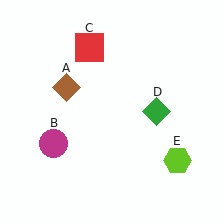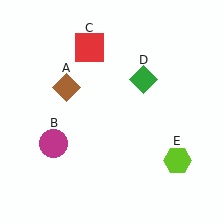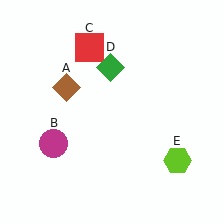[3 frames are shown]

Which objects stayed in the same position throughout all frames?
Brown diamond (object A) and magenta circle (object B) and red square (object C) and lime hexagon (object E) remained stationary.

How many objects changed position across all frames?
1 object changed position: green diamond (object D).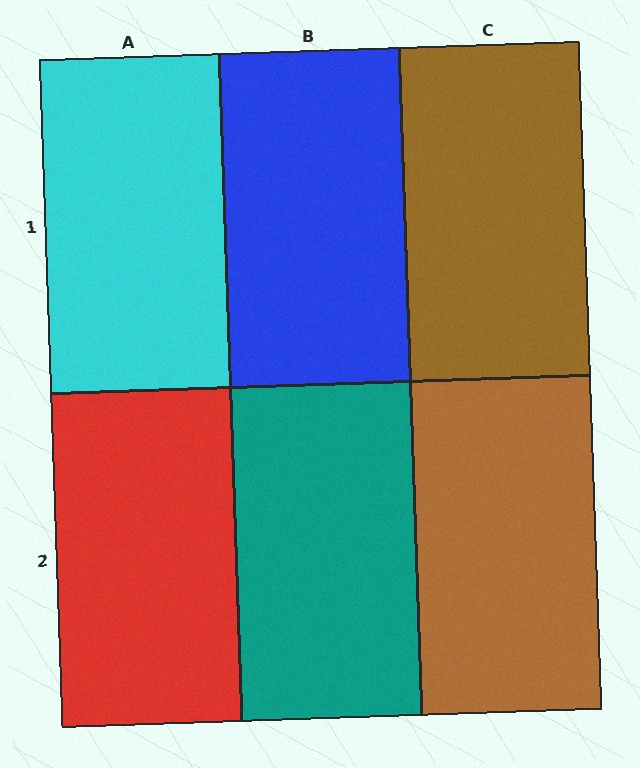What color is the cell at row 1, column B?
Blue.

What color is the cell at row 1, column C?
Brown.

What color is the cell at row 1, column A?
Cyan.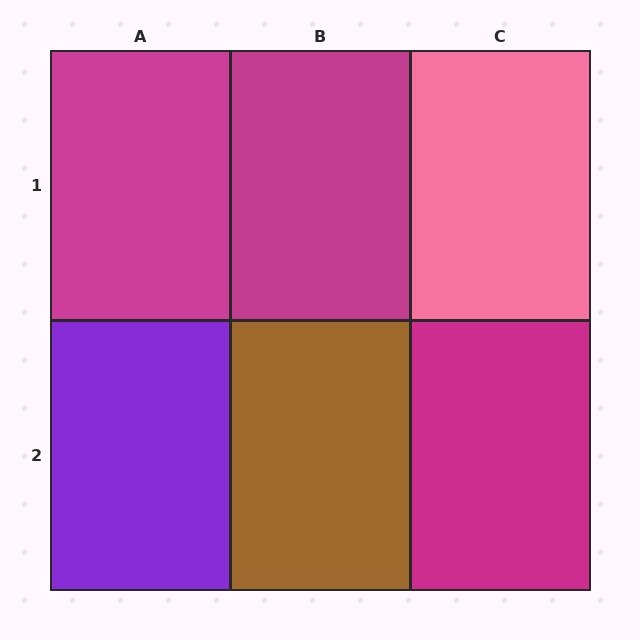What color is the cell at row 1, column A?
Magenta.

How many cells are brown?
1 cell is brown.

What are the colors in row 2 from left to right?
Purple, brown, magenta.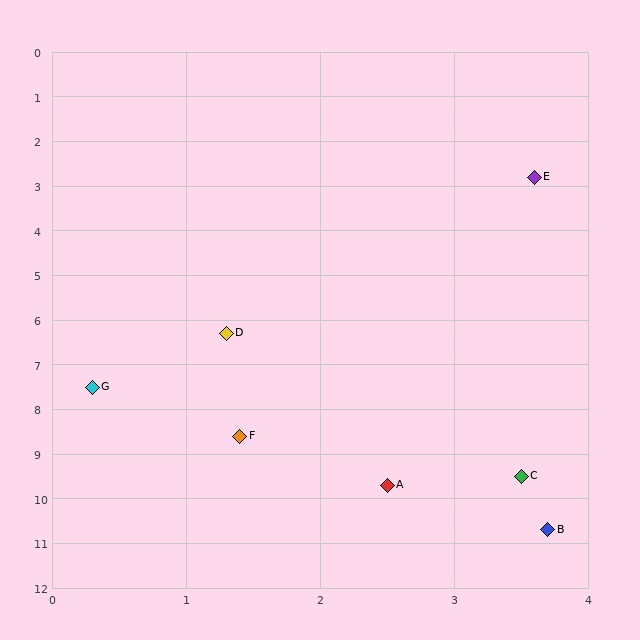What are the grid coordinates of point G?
Point G is at approximately (0.3, 7.5).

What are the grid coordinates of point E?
Point E is at approximately (3.6, 2.8).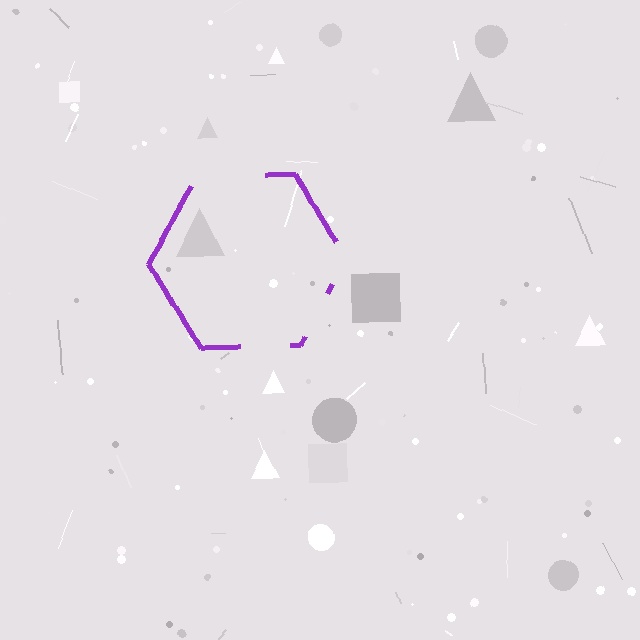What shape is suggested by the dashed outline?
The dashed outline suggests a hexagon.